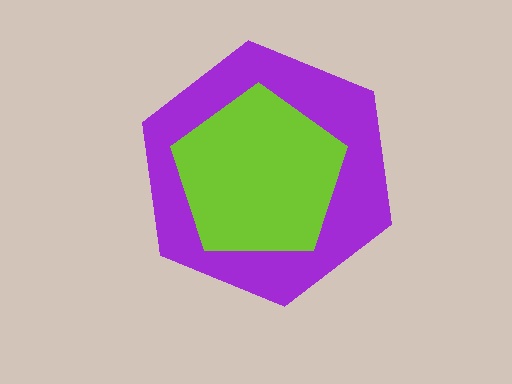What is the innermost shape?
The lime pentagon.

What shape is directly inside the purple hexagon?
The lime pentagon.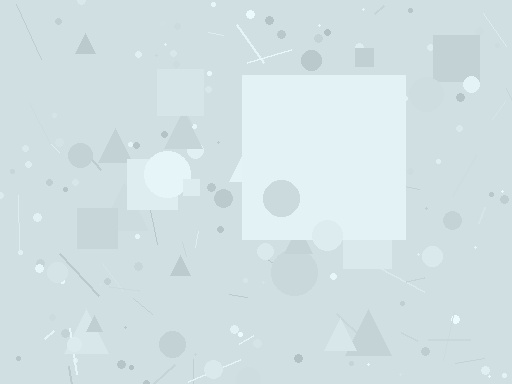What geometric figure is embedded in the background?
A square is embedded in the background.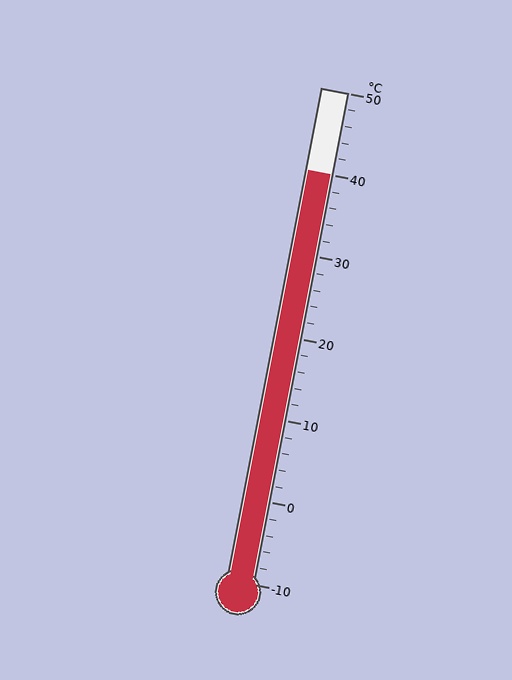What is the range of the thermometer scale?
The thermometer scale ranges from -10°C to 50°C.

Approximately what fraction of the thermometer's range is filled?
The thermometer is filled to approximately 85% of its range.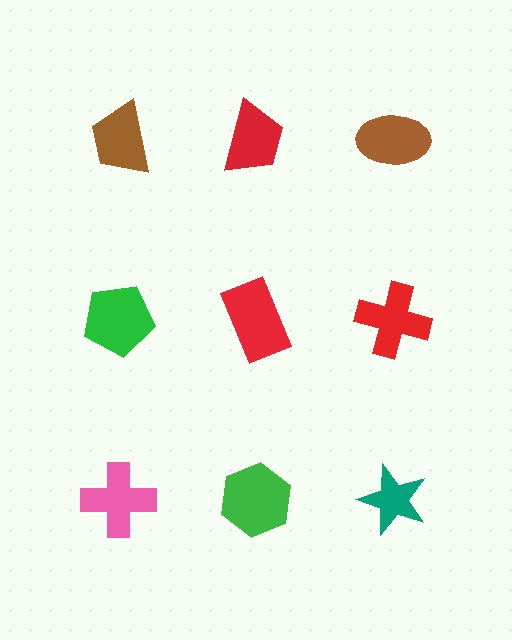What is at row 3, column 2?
A green hexagon.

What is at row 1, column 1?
A brown trapezoid.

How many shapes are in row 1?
3 shapes.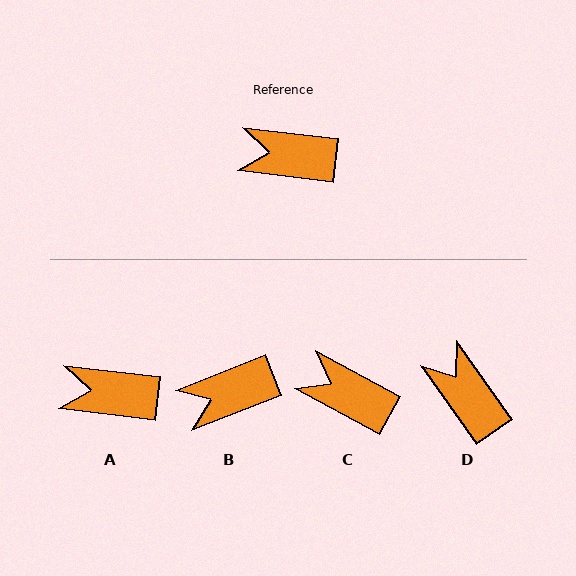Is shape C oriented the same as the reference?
No, it is off by about 22 degrees.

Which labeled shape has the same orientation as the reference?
A.